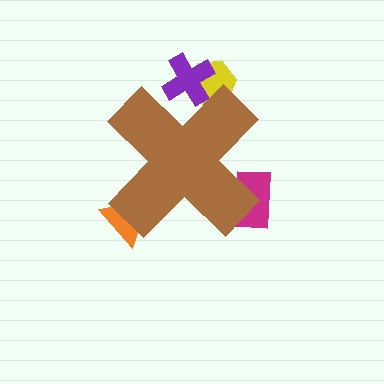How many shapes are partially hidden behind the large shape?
4 shapes are partially hidden.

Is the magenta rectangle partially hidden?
Yes, the magenta rectangle is partially hidden behind the brown cross.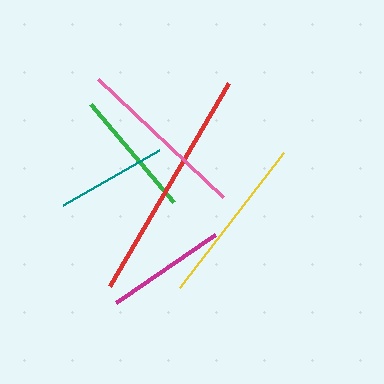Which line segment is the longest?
The red line is the longest at approximately 235 pixels.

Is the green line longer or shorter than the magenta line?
The green line is longer than the magenta line.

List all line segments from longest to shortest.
From longest to shortest: red, pink, yellow, green, magenta, teal.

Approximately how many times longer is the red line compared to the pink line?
The red line is approximately 1.4 times the length of the pink line.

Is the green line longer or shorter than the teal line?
The green line is longer than the teal line.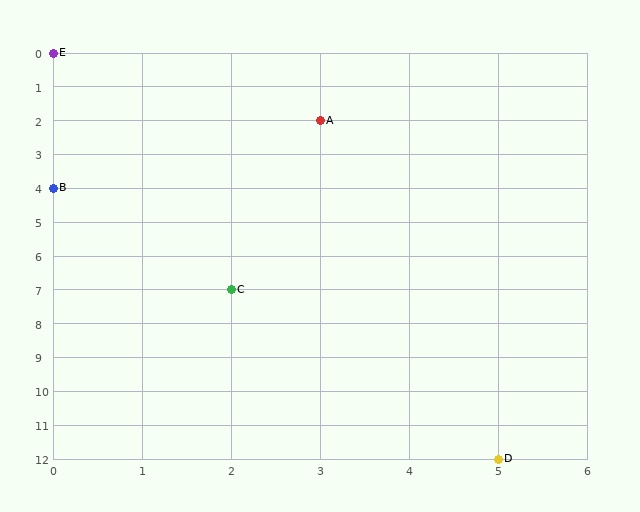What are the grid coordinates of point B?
Point B is at grid coordinates (0, 4).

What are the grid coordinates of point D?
Point D is at grid coordinates (5, 12).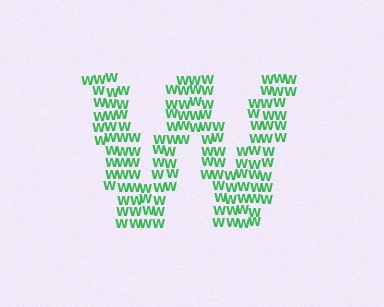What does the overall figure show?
The overall figure shows the letter W.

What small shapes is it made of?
It is made of small letter W's.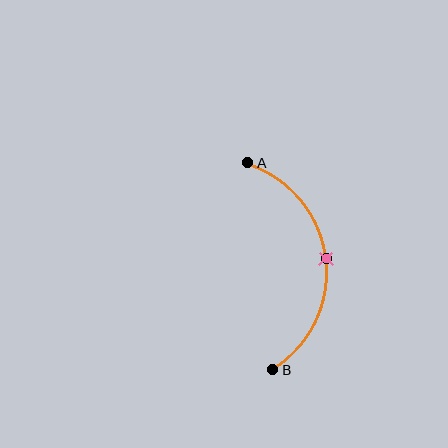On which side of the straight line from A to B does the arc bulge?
The arc bulges to the right of the straight line connecting A and B.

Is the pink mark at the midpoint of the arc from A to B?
Yes. The pink mark lies on the arc at equal arc-length from both A and B — it is the arc midpoint.